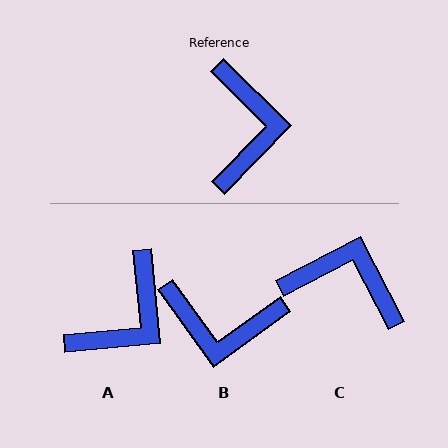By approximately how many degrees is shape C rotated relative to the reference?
Approximately 72 degrees counter-clockwise.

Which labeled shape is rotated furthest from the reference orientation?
B, about 100 degrees away.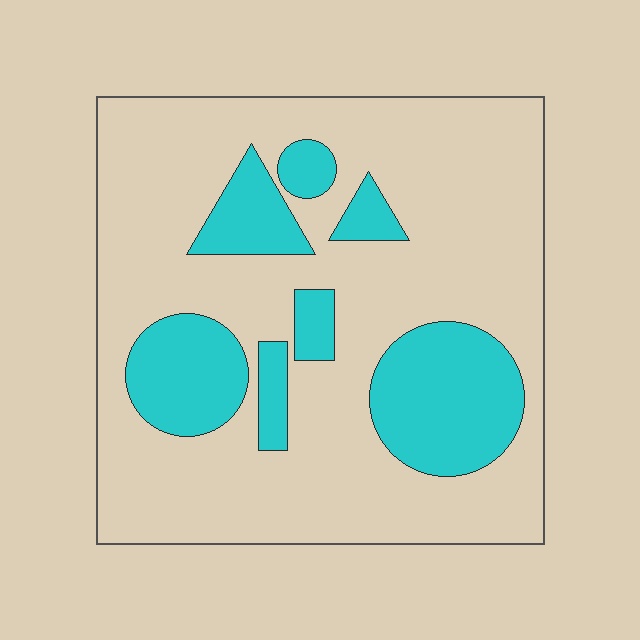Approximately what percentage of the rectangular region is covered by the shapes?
Approximately 25%.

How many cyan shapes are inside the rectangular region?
7.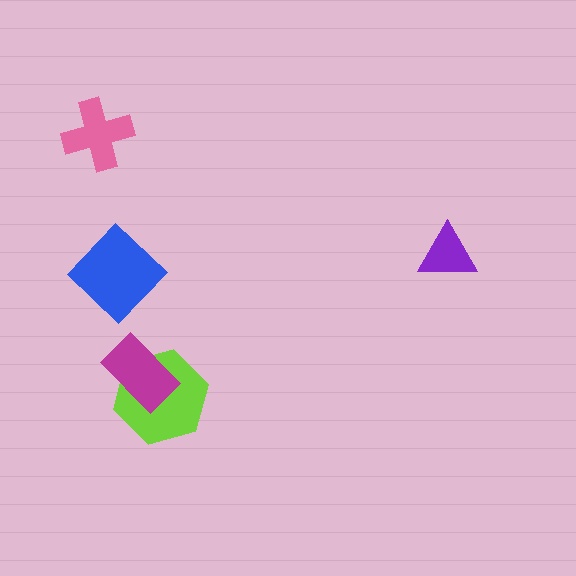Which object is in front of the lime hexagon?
The magenta rectangle is in front of the lime hexagon.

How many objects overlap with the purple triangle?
0 objects overlap with the purple triangle.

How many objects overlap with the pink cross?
0 objects overlap with the pink cross.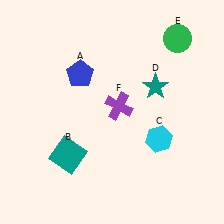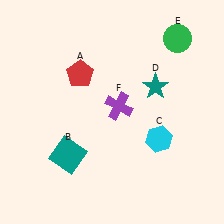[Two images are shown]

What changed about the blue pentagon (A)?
In Image 1, A is blue. In Image 2, it changed to red.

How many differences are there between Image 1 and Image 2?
There is 1 difference between the two images.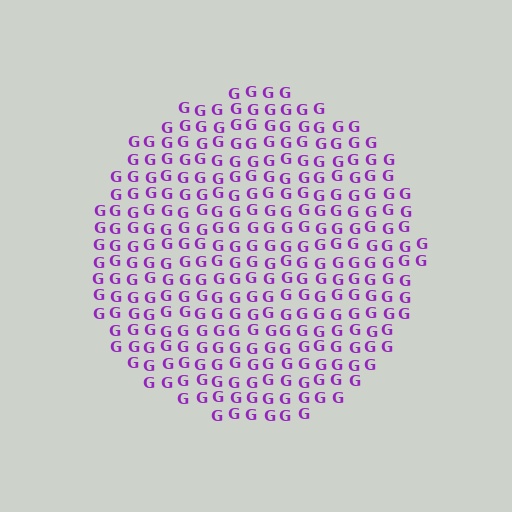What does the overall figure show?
The overall figure shows a circle.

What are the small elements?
The small elements are letter G's.